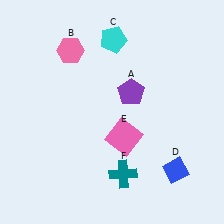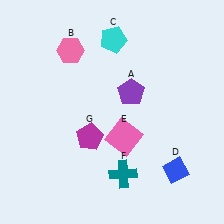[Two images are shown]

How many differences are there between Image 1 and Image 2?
There is 1 difference between the two images.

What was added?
A magenta pentagon (G) was added in Image 2.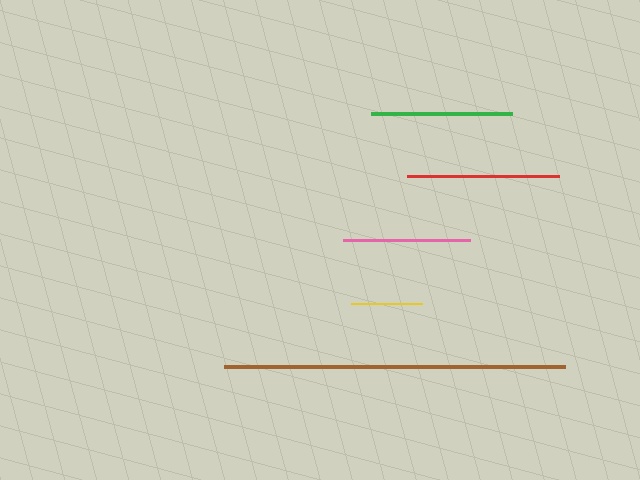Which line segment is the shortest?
The yellow line is the shortest at approximately 71 pixels.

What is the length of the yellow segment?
The yellow segment is approximately 71 pixels long.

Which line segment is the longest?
The brown line is the longest at approximately 340 pixels.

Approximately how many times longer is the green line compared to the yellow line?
The green line is approximately 2.0 times the length of the yellow line.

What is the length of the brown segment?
The brown segment is approximately 340 pixels long.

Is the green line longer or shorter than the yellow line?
The green line is longer than the yellow line.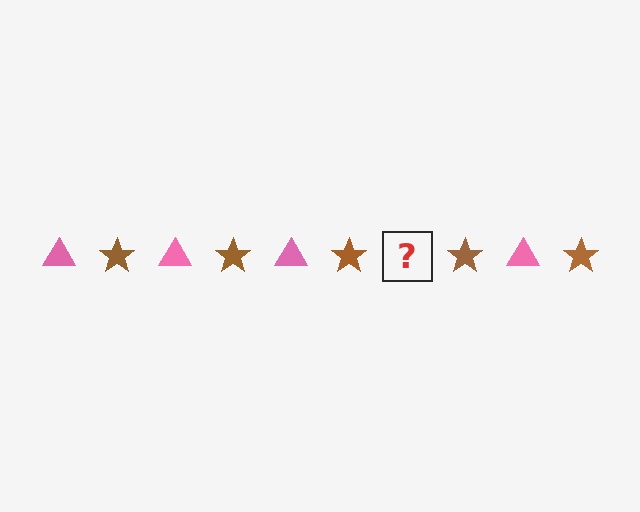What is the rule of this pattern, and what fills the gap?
The rule is that the pattern alternates between pink triangle and brown star. The gap should be filled with a pink triangle.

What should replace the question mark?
The question mark should be replaced with a pink triangle.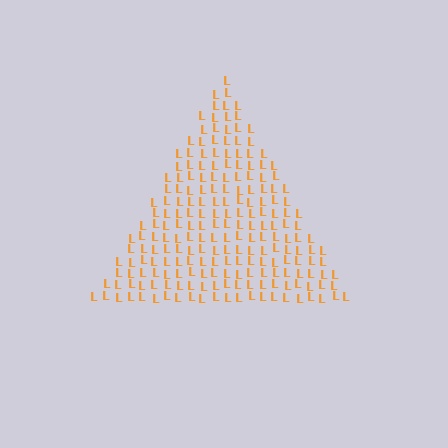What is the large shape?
The large shape is a triangle.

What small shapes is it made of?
It is made of small letter L's.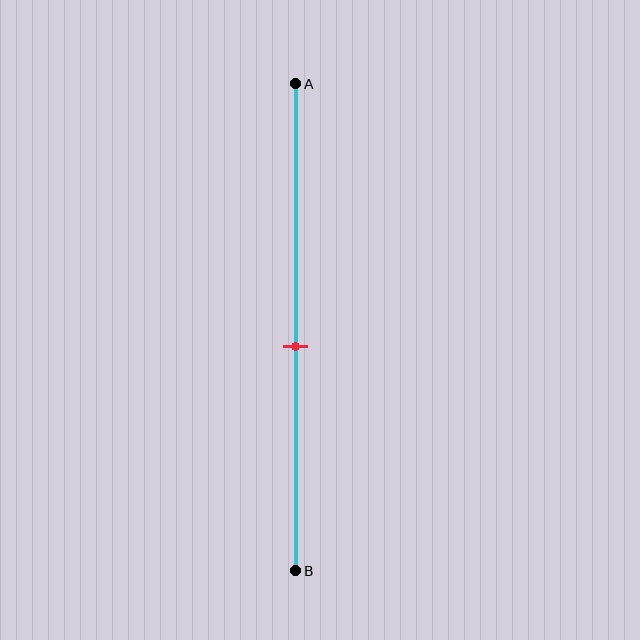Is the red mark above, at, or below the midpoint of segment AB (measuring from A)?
The red mark is below the midpoint of segment AB.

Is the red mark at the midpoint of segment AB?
No, the mark is at about 55% from A, not at the 50% midpoint.